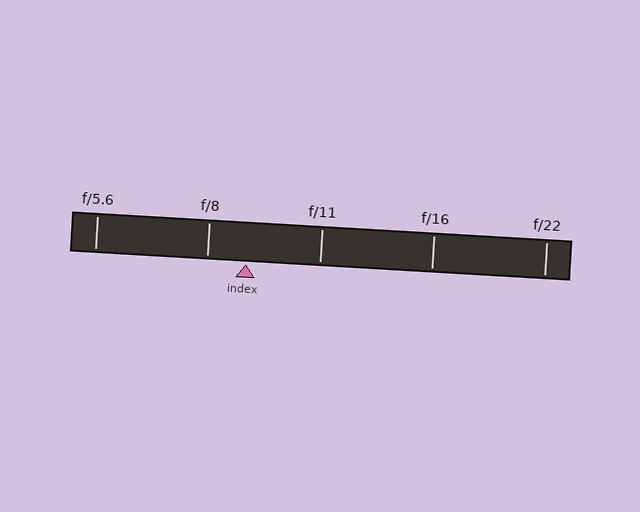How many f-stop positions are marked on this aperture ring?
There are 5 f-stop positions marked.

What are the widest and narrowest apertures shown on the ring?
The widest aperture shown is f/5.6 and the narrowest is f/22.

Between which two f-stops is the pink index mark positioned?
The index mark is between f/8 and f/11.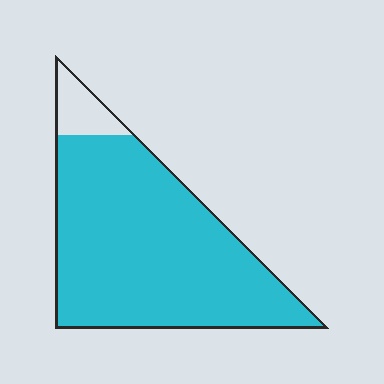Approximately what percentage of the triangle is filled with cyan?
Approximately 90%.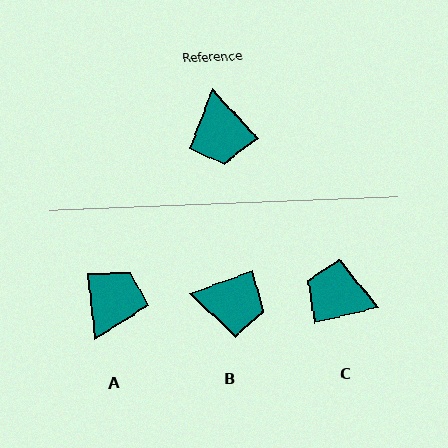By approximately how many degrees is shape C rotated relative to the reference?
Approximately 120 degrees clockwise.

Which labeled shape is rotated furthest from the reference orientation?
A, about 143 degrees away.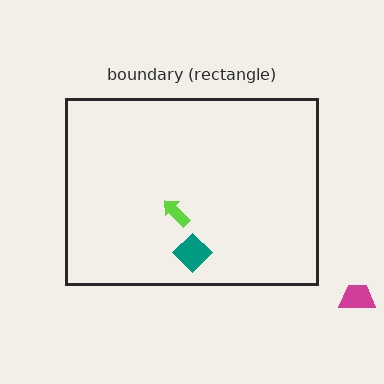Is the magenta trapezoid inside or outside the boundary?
Outside.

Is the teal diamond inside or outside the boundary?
Inside.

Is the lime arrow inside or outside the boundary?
Inside.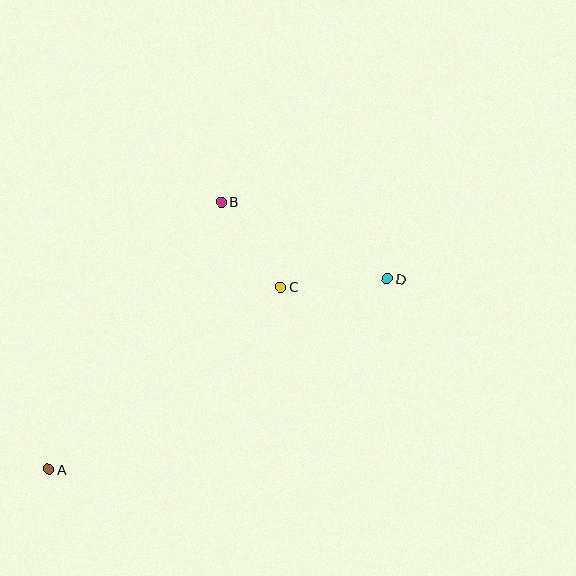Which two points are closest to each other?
Points B and C are closest to each other.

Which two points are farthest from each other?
Points A and D are farthest from each other.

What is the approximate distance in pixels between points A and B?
The distance between A and B is approximately 318 pixels.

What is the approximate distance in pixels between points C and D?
The distance between C and D is approximately 107 pixels.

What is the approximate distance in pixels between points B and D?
The distance between B and D is approximately 183 pixels.